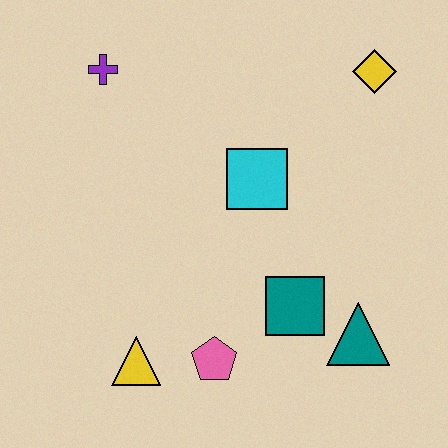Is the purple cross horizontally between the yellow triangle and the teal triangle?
No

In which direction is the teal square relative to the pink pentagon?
The teal square is to the right of the pink pentagon.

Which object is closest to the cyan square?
The teal square is closest to the cyan square.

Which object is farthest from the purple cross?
The teal triangle is farthest from the purple cross.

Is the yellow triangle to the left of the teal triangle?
Yes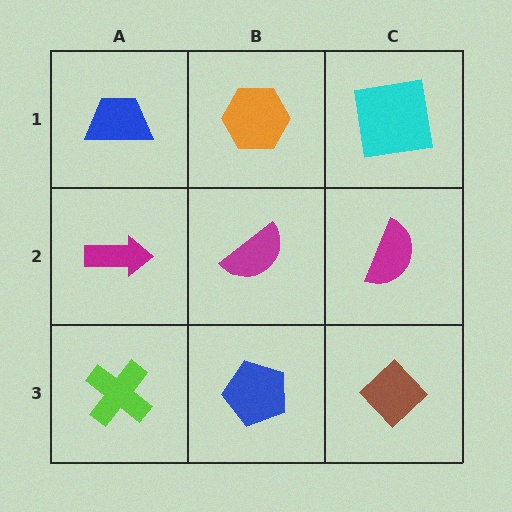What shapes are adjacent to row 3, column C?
A magenta semicircle (row 2, column C), a blue pentagon (row 3, column B).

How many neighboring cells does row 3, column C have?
2.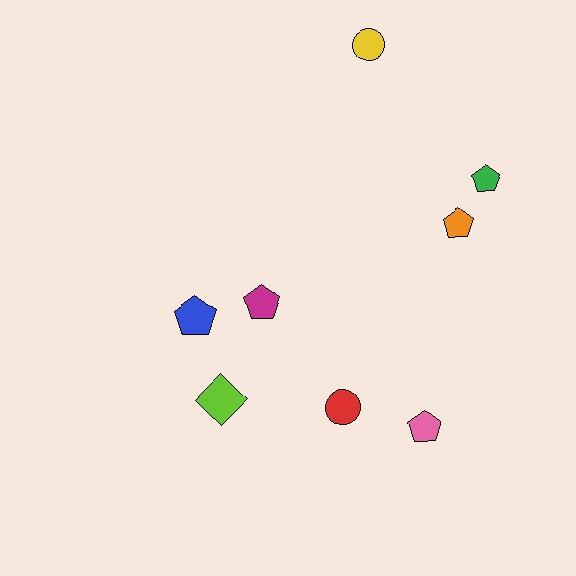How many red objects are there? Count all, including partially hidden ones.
There is 1 red object.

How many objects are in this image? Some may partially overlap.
There are 8 objects.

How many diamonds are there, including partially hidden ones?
There is 1 diamond.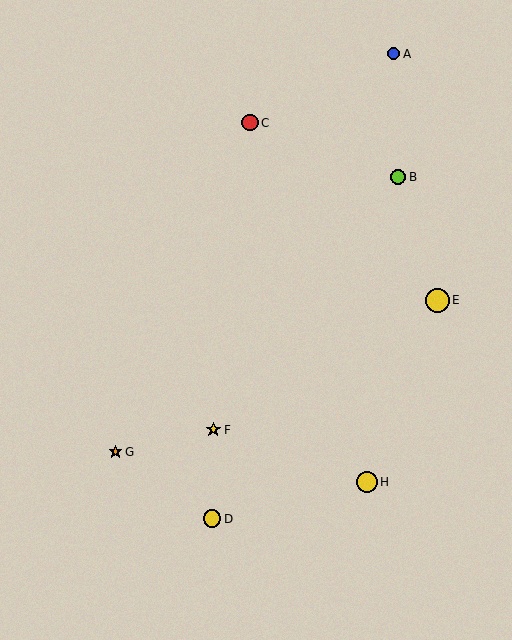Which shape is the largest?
The yellow circle (labeled E) is the largest.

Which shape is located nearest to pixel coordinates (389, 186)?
The lime circle (labeled B) at (398, 177) is nearest to that location.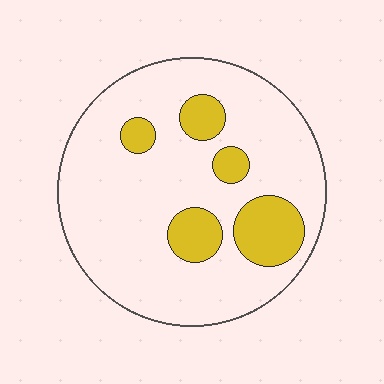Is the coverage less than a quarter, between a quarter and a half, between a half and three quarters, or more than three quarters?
Less than a quarter.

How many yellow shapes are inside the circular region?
5.